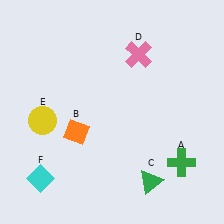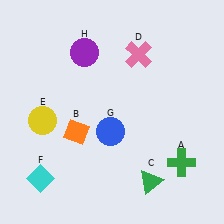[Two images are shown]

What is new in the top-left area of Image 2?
A purple circle (H) was added in the top-left area of Image 2.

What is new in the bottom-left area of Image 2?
A blue circle (G) was added in the bottom-left area of Image 2.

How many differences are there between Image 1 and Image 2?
There are 2 differences between the two images.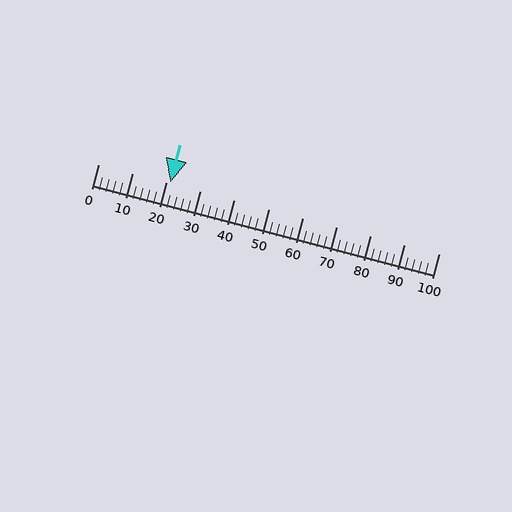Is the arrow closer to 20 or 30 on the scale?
The arrow is closer to 20.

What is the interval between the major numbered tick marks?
The major tick marks are spaced 10 units apart.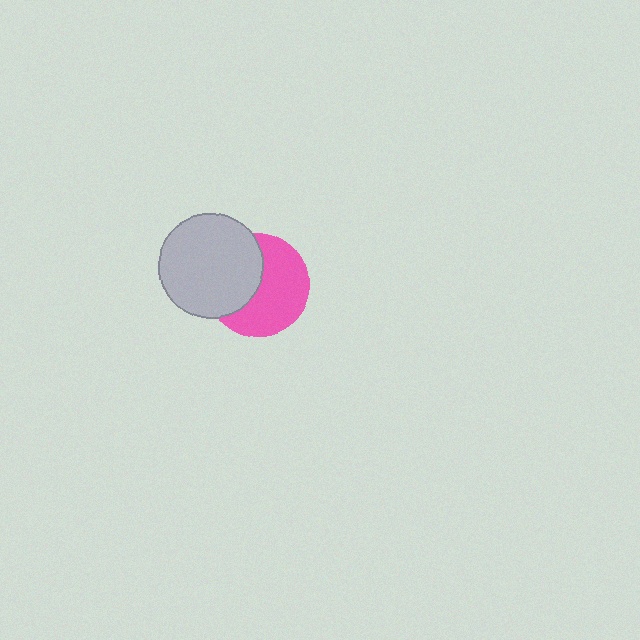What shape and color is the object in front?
The object in front is a light gray circle.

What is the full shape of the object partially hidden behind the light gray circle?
The partially hidden object is a pink circle.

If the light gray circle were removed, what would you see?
You would see the complete pink circle.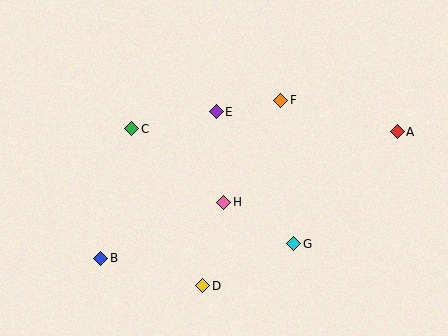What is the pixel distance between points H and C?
The distance between H and C is 118 pixels.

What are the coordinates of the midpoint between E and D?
The midpoint between E and D is at (210, 199).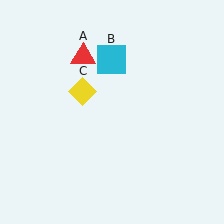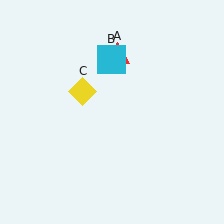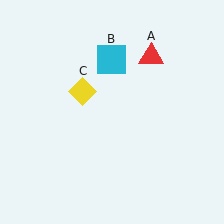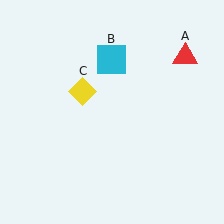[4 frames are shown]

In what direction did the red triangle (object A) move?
The red triangle (object A) moved right.